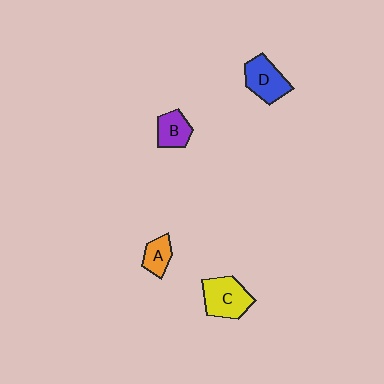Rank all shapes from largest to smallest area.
From largest to smallest: C (yellow), D (blue), B (purple), A (orange).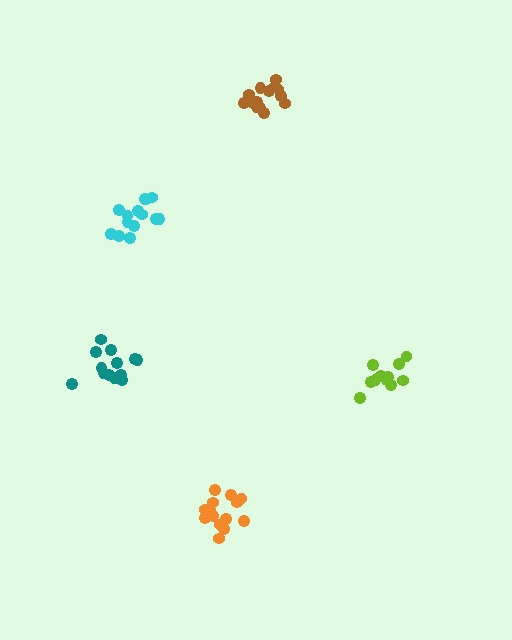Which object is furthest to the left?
The teal cluster is leftmost.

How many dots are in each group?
Group 1: 15 dots, Group 2: 14 dots, Group 3: 11 dots, Group 4: 13 dots, Group 5: 14 dots (67 total).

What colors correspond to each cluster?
The clusters are colored: orange, cyan, lime, teal, brown.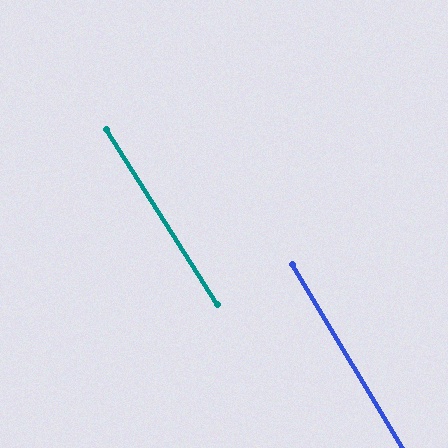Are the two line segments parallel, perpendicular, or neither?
Parallel — their directions differ by only 1.3°.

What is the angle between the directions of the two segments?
Approximately 1 degree.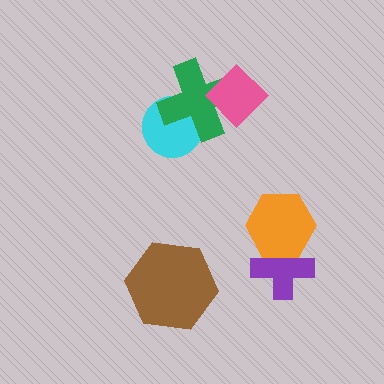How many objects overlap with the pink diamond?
1 object overlaps with the pink diamond.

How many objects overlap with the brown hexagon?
0 objects overlap with the brown hexagon.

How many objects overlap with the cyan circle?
1 object overlaps with the cyan circle.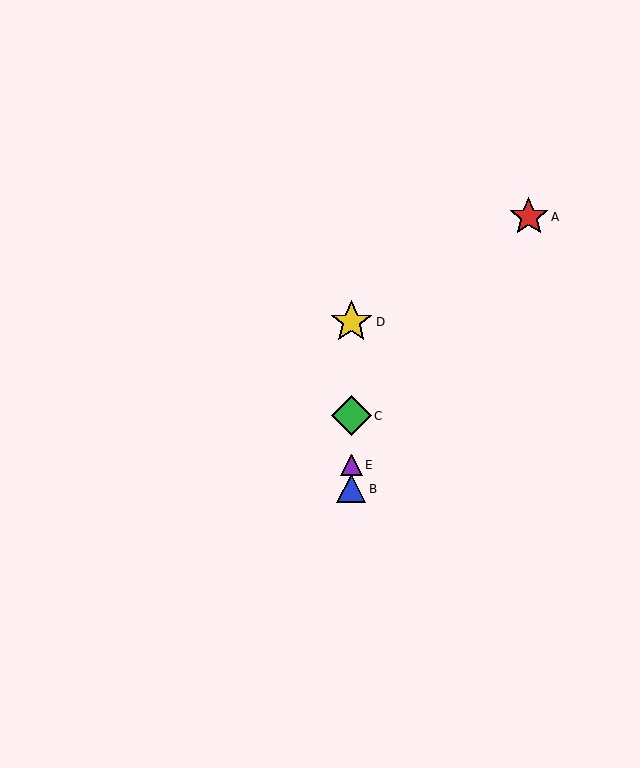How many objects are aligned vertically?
4 objects (B, C, D, E) are aligned vertically.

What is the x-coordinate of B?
Object B is at x≈351.